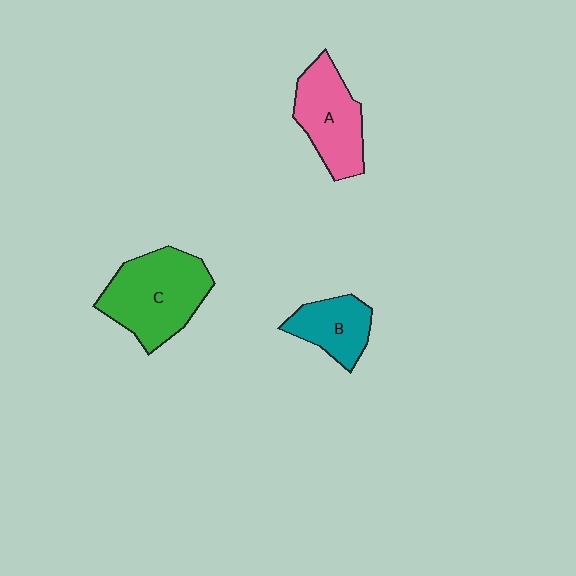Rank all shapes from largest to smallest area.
From largest to smallest: C (green), A (pink), B (teal).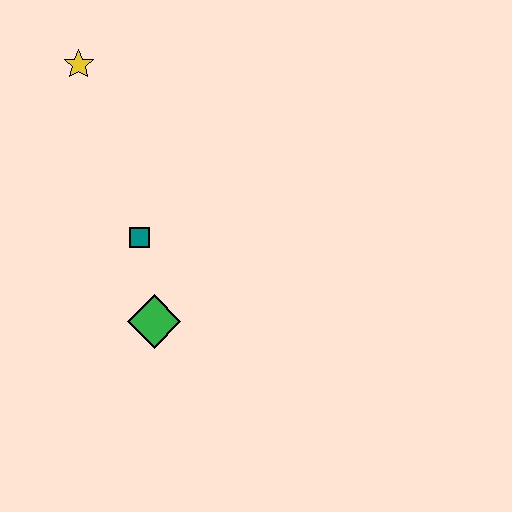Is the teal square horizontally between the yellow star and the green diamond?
Yes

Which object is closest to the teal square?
The green diamond is closest to the teal square.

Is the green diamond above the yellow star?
No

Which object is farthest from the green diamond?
The yellow star is farthest from the green diamond.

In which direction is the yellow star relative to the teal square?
The yellow star is above the teal square.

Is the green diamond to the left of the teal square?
No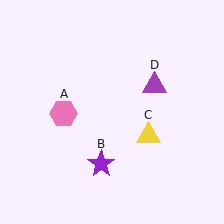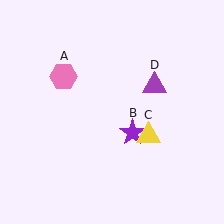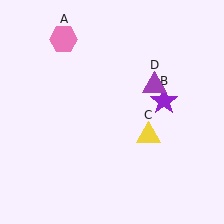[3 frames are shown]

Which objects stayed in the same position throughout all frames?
Yellow triangle (object C) and purple triangle (object D) remained stationary.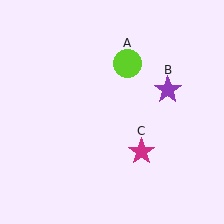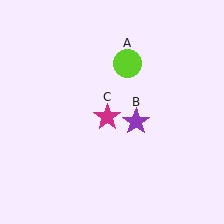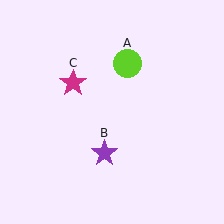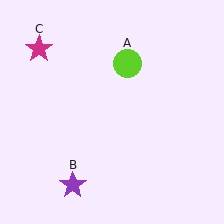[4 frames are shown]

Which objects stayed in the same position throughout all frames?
Lime circle (object A) remained stationary.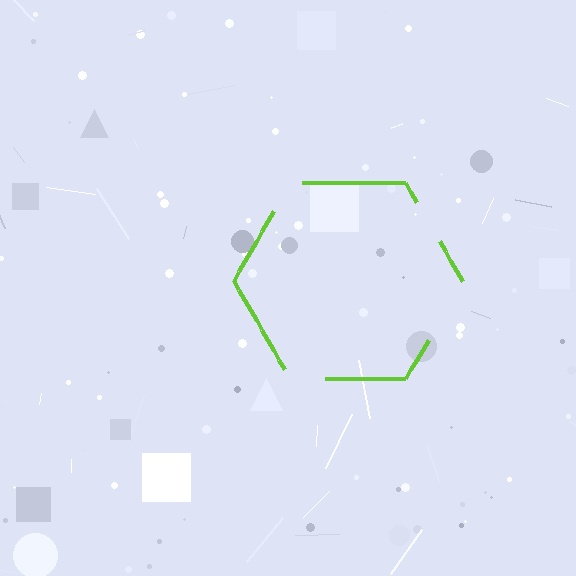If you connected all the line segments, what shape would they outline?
They would outline a hexagon.